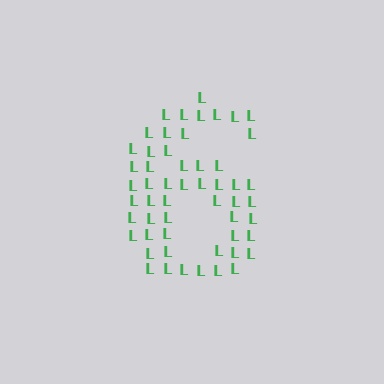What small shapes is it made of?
It is made of small letter L's.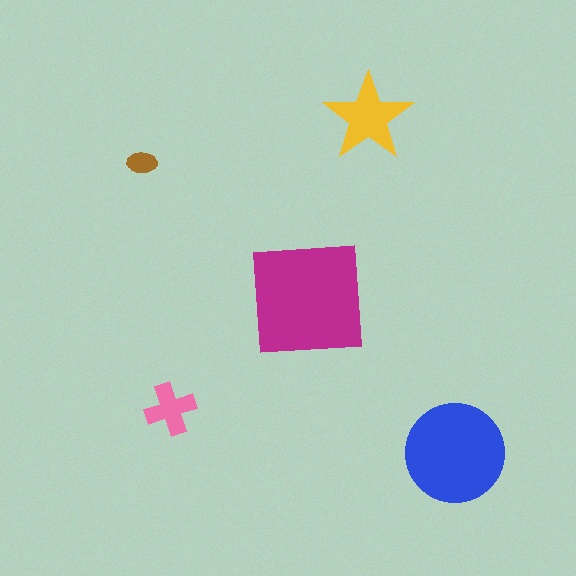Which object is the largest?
The magenta square.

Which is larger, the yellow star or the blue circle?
The blue circle.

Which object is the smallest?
The brown ellipse.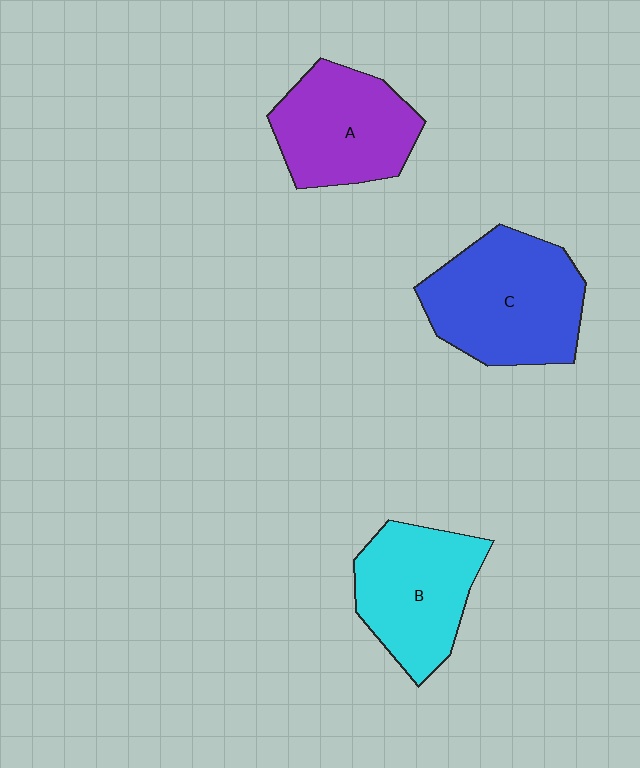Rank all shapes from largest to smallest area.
From largest to smallest: C (blue), B (cyan), A (purple).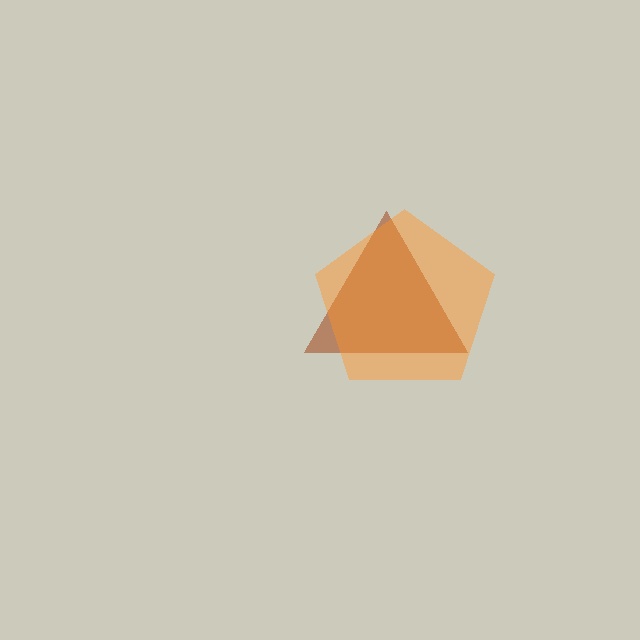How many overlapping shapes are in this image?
There are 2 overlapping shapes in the image.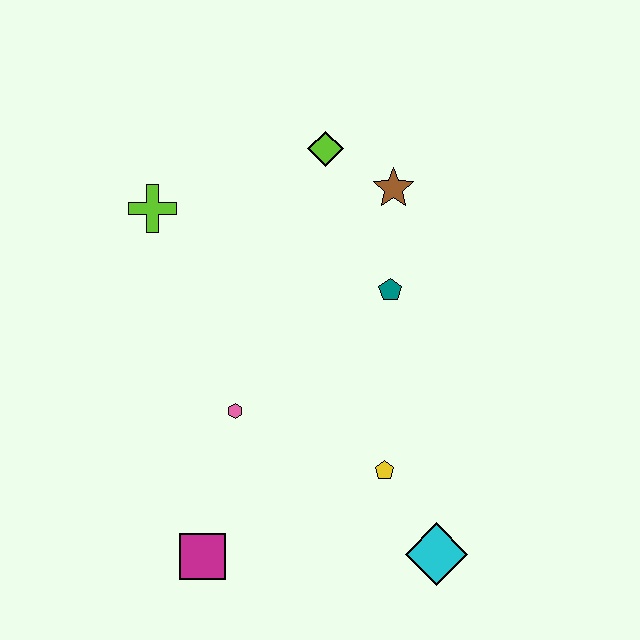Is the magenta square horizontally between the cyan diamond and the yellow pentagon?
No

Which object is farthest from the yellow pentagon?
The lime cross is farthest from the yellow pentagon.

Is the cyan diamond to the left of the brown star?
No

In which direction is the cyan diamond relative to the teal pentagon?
The cyan diamond is below the teal pentagon.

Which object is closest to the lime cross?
The lime diamond is closest to the lime cross.